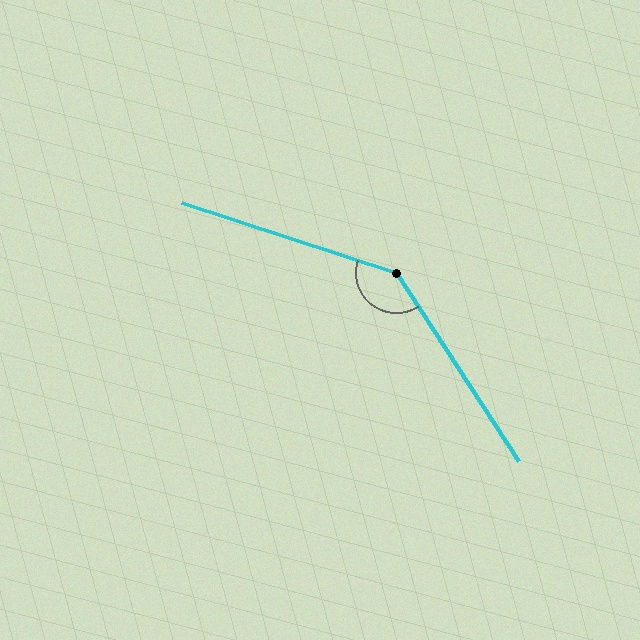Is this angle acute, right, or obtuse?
It is obtuse.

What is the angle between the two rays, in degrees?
Approximately 141 degrees.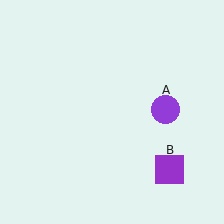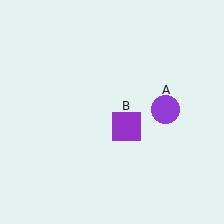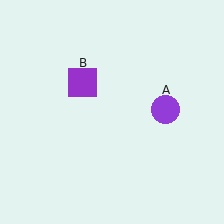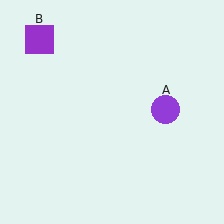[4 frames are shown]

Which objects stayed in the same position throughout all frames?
Purple circle (object A) remained stationary.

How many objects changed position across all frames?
1 object changed position: purple square (object B).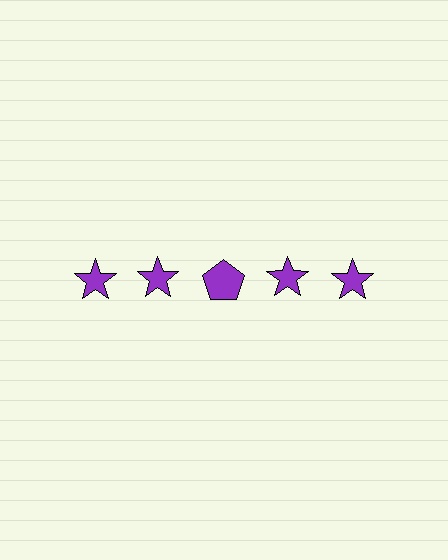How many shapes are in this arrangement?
There are 5 shapes arranged in a grid pattern.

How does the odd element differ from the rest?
It has a different shape: pentagon instead of star.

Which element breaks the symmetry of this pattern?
The purple pentagon in the top row, center column breaks the symmetry. All other shapes are purple stars.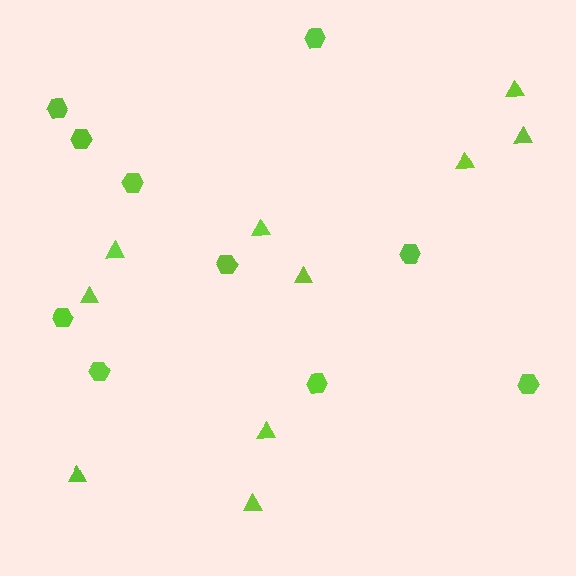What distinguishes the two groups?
There are 2 groups: one group of triangles (10) and one group of hexagons (10).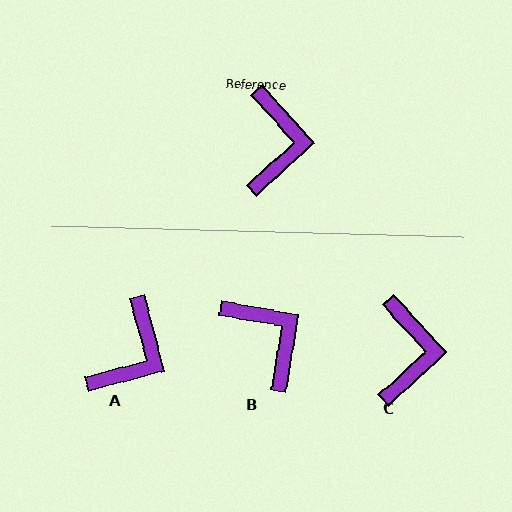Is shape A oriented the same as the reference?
No, it is off by about 27 degrees.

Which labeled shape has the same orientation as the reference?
C.